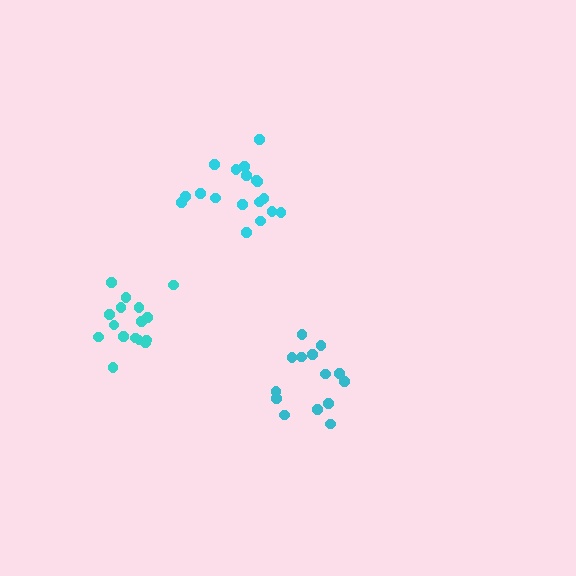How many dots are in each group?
Group 1: 16 dots, Group 2: 18 dots, Group 3: 14 dots (48 total).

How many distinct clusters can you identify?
There are 3 distinct clusters.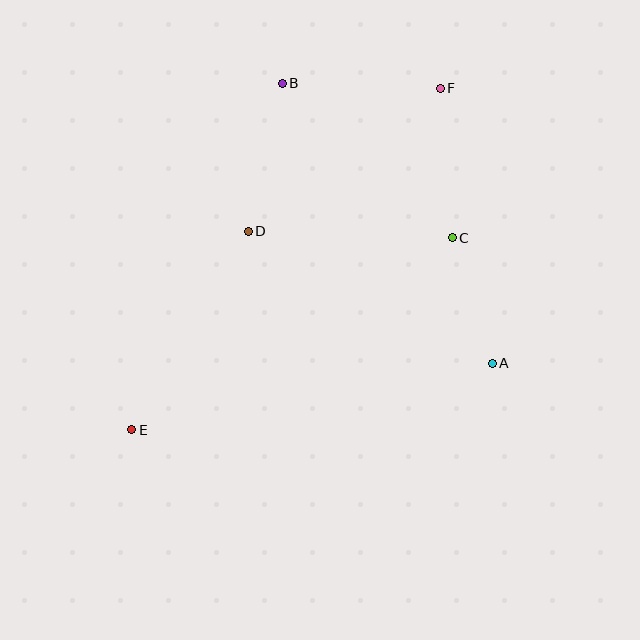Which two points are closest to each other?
Points A and C are closest to each other.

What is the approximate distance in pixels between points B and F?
The distance between B and F is approximately 158 pixels.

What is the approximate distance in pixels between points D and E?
The distance between D and E is approximately 230 pixels.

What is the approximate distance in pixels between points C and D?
The distance between C and D is approximately 204 pixels.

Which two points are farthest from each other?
Points E and F are farthest from each other.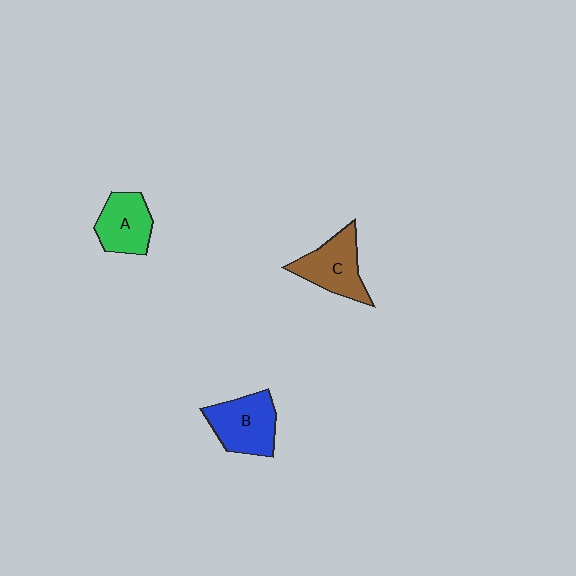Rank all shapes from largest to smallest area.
From largest to smallest: B (blue), C (brown), A (green).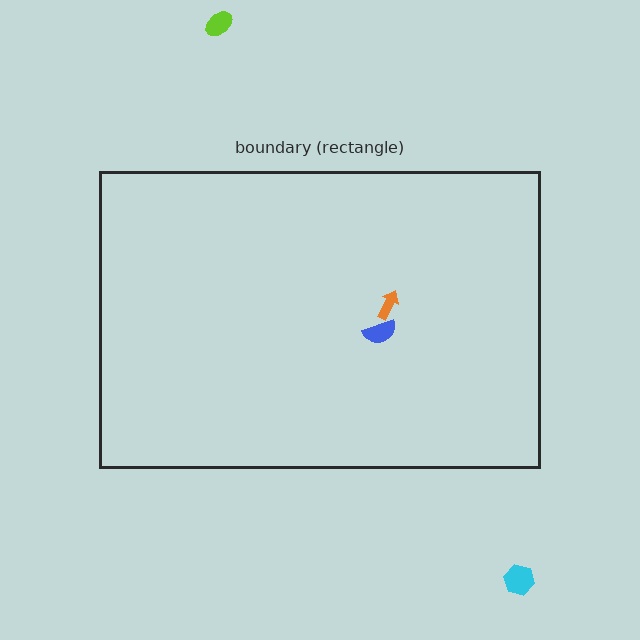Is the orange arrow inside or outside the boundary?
Inside.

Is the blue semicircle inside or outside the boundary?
Inside.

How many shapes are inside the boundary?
2 inside, 2 outside.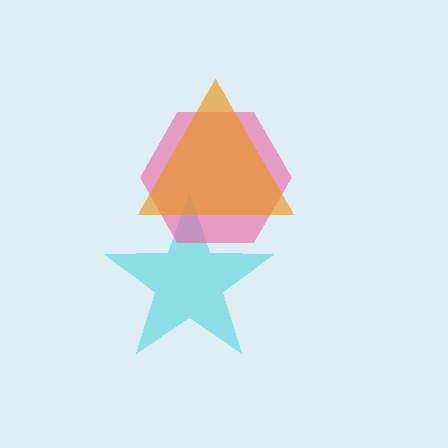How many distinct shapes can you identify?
There are 3 distinct shapes: a cyan star, a pink hexagon, an orange triangle.